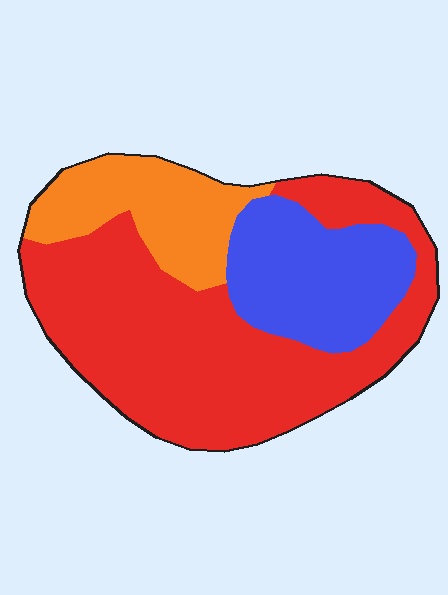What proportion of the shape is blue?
Blue takes up about one quarter (1/4) of the shape.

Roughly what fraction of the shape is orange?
Orange takes up about one fifth (1/5) of the shape.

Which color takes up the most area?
Red, at roughly 60%.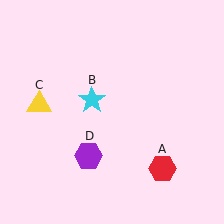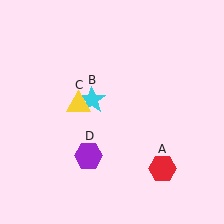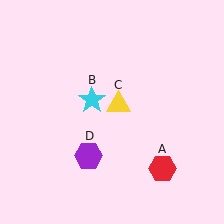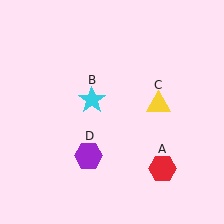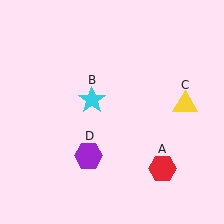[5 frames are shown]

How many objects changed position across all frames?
1 object changed position: yellow triangle (object C).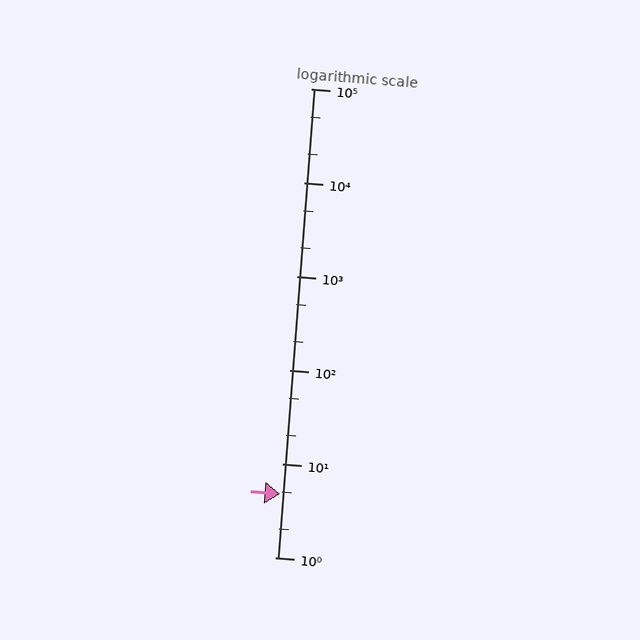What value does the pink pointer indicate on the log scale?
The pointer indicates approximately 4.7.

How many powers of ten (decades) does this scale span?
The scale spans 5 decades, from 1 to 100000.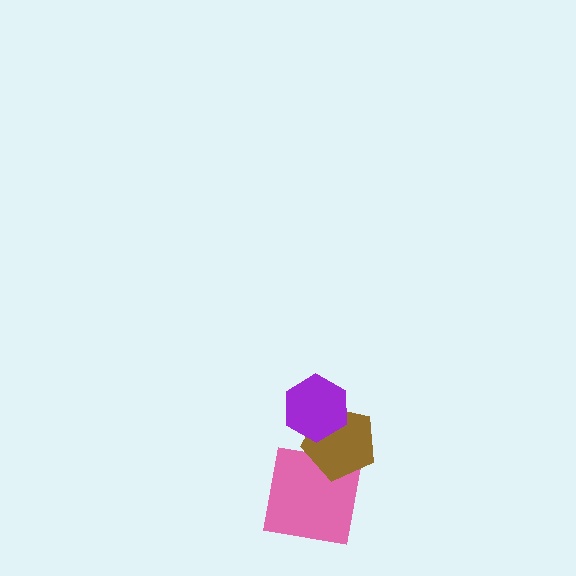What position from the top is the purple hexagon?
The purple hexagon is 1st from the top.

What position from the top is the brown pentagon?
The brown pentagon is 2nd from the top.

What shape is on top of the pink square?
The brown pentagon is on top of the pink square.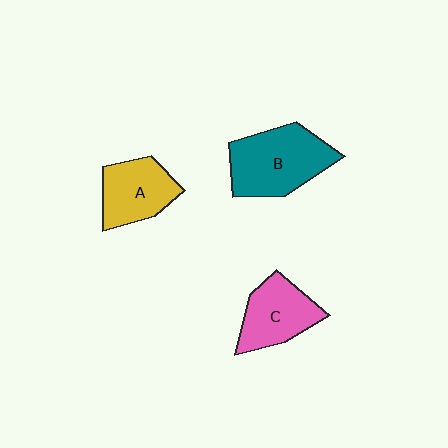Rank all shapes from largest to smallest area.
From largest to smallest: B (teal), C (pink), A (yellow).